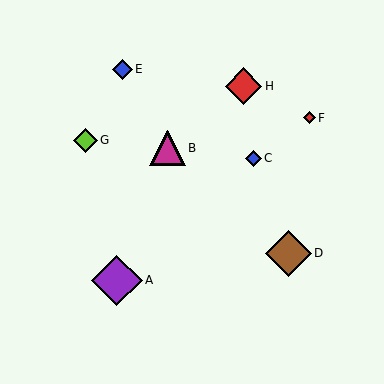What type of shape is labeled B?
Shape B is a magenta triangle.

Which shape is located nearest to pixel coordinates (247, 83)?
The red diamond (labeled H) at (244, 86) is nearest to that location.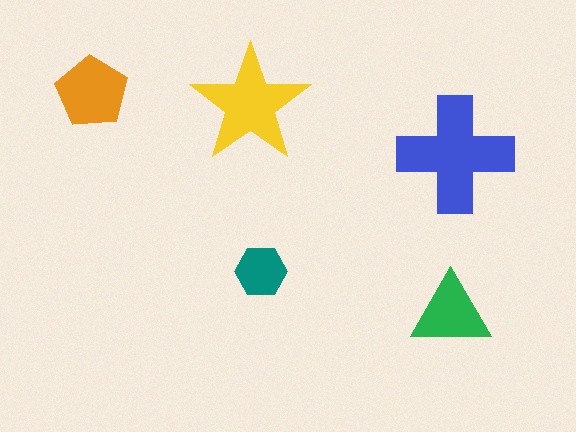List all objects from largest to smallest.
The blue cross, the yellow star, the orange pentagon, the green triangle, the teal hexagon.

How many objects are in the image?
There are 5 objects in the image.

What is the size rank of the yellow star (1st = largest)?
2nd.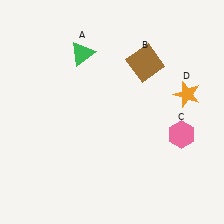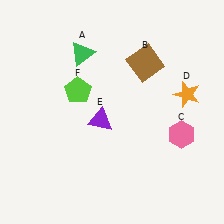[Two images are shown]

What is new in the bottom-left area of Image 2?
A purple triangle (E) was added in the bottom-left area of Image 2.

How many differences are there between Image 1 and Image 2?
There are 2 differences between the two images.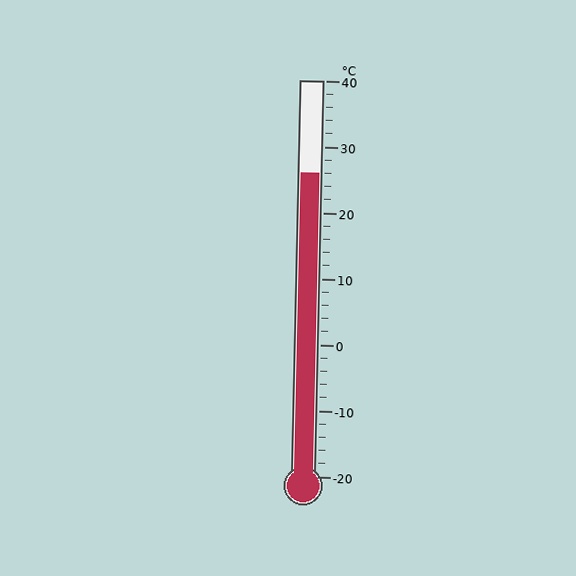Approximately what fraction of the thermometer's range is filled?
The thermometer is filled to approximately 75% of its range.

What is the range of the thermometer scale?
The thermometer scale ranges from -20°C to 40°C.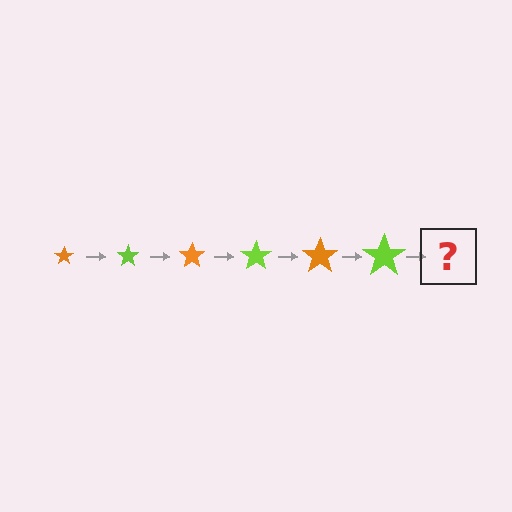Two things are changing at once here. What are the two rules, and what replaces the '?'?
The two rules are that the star grows larger each step and the color cycles through orange and lime. The '?' should be an orange star, larger than the previous one.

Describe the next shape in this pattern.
It should be an orange star, larger than the previous one.